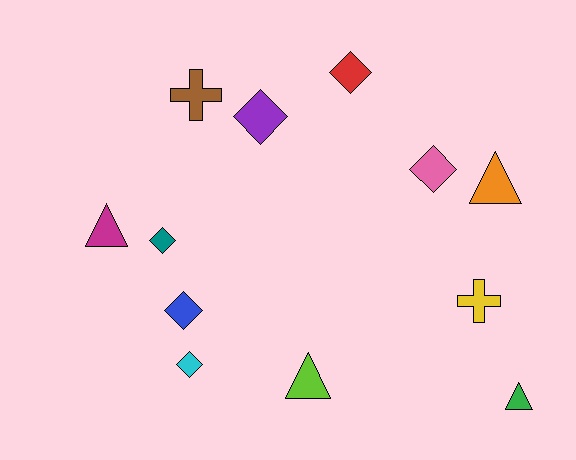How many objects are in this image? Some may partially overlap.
There are 12 objects.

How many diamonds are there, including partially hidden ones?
There are 6 diamonds.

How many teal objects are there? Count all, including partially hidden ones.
There is 1 teal object.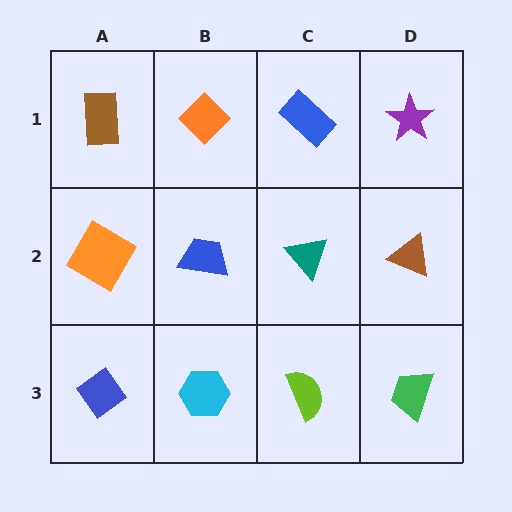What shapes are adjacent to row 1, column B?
A blue trapezoid (row 2, column B), a brown rectangle (row 1, column A), a blue rectangle (row 1, column C).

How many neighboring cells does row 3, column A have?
2.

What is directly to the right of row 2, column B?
A teal triangle.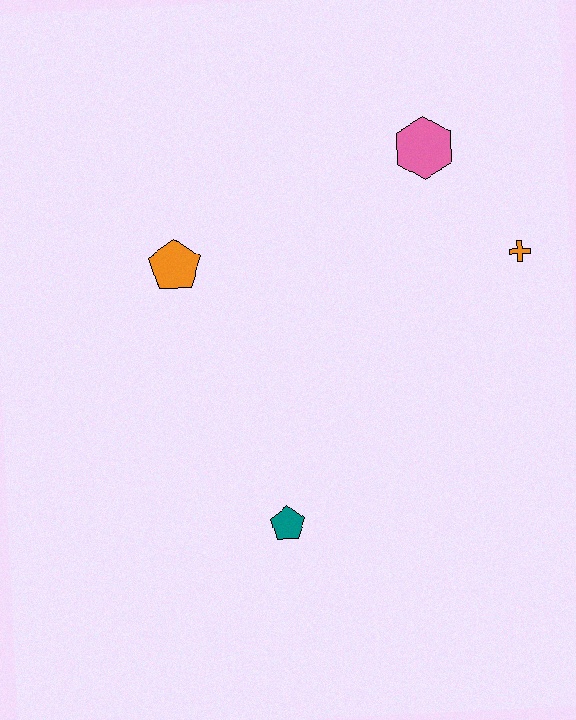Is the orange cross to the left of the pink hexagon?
No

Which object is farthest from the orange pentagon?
The orange cross is farthest from the orange pentagon.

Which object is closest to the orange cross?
The pink hexagon is closest to the orange cross.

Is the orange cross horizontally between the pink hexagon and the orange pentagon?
No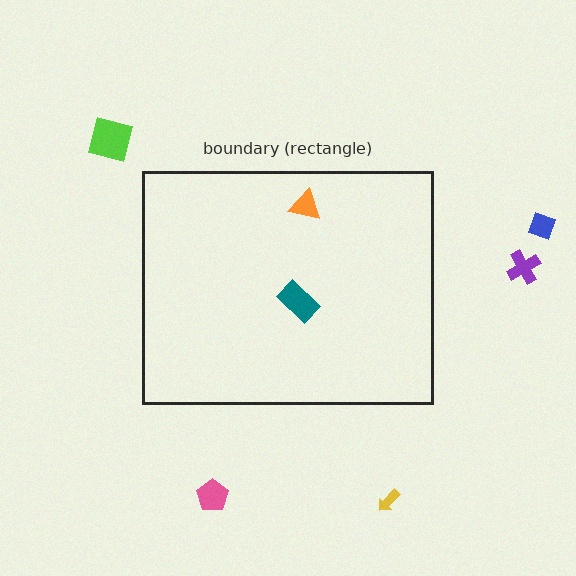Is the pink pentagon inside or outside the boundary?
Outside.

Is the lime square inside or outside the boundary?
Outside.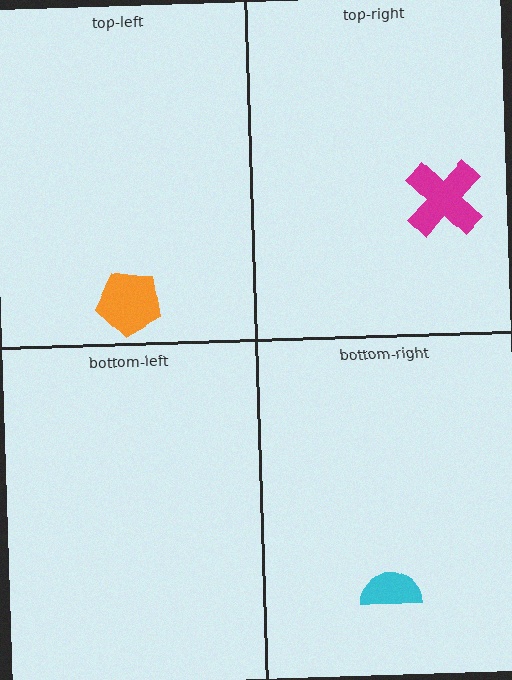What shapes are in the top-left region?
The orange pentagon.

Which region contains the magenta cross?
The top-right region.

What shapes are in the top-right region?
The magenta cross.